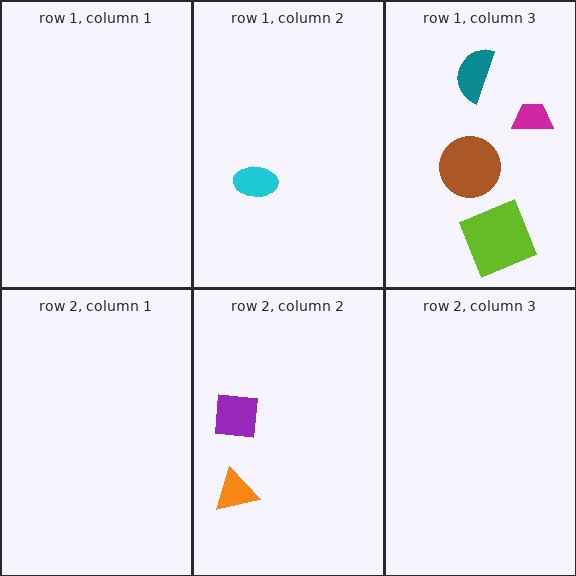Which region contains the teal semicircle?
The row 1, column 3 region.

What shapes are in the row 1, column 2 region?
The cyan ellipse.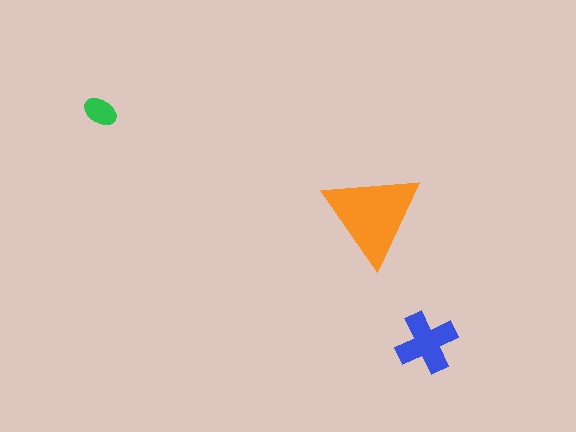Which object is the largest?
The orange triangle.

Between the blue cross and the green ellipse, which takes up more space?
The blue cross.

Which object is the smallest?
The green ellipse.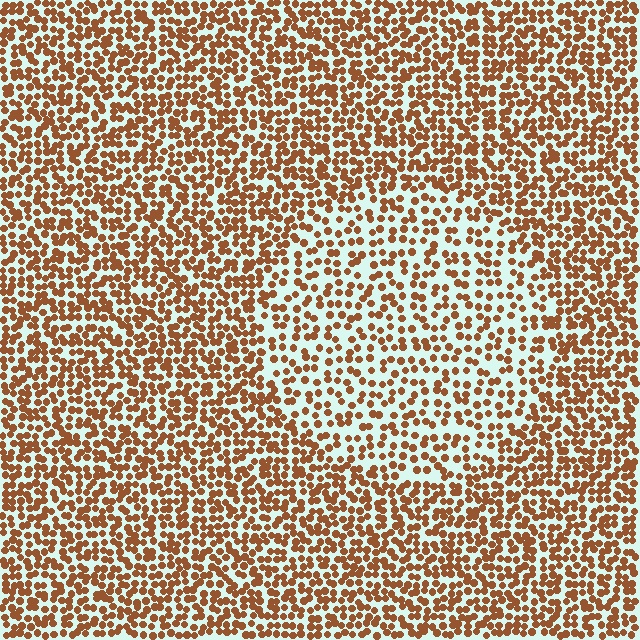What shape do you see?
I see a circle.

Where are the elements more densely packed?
The elements are more densely packed outside the circle boundary.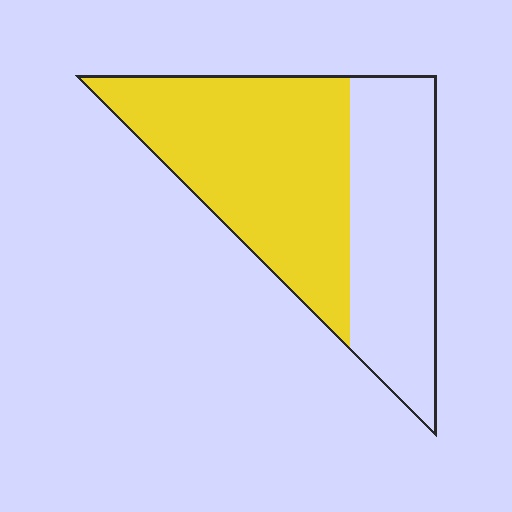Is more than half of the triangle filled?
Yes.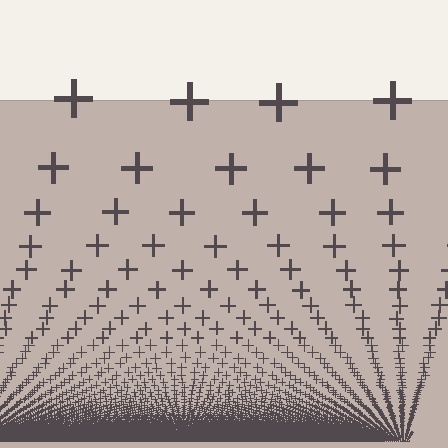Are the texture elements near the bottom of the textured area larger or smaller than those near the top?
Smaller. The gradient is inverted — elements near the bottom are smaller and denser.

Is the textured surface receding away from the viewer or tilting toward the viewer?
The surface appears to tilt toward the viewer. Texture elements get larger and sparser toward the top.